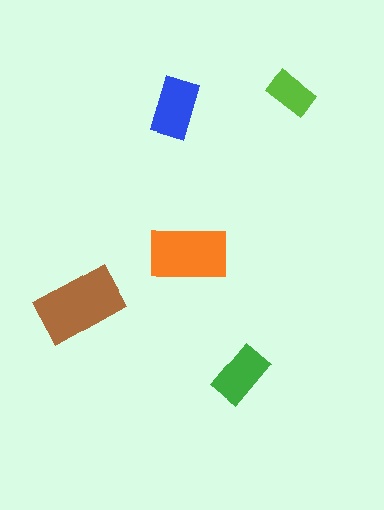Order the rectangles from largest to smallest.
the brown one, the orange one, the blue one, the green one, the lime one.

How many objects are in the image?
There are 5 objects in the image.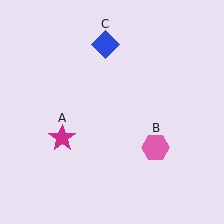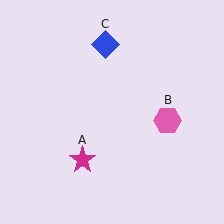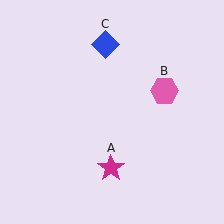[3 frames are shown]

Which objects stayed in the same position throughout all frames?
Blue diamond (object C) remained stationary.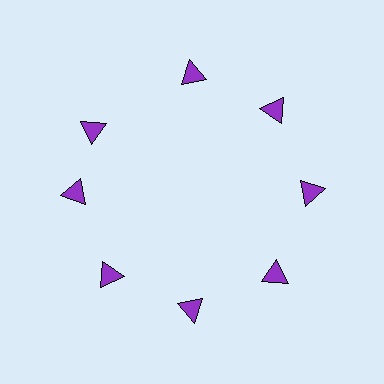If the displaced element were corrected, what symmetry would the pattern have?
It would have 8-fold rotational symmetry — the pattern would map onto itself every 45 degrees.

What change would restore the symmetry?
The symmetry would be restored by rotating it back into even spacing with its neighbors so that all 8 triangles sit at equal angles and equal distance from the center.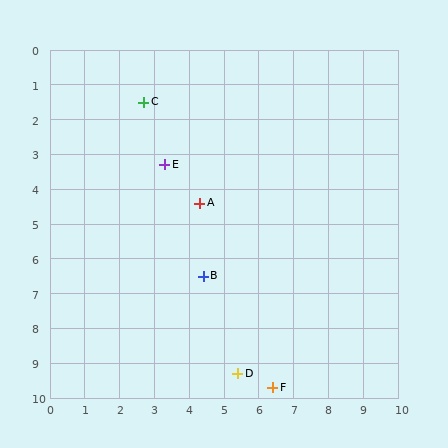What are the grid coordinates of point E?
Point E is at approximately (3.3, 3.3).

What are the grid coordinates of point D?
Point D is at approximately (5.4, 9.3).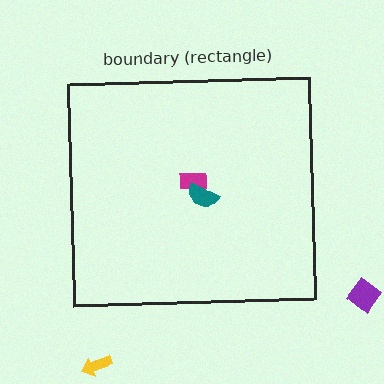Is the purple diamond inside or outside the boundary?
Outside.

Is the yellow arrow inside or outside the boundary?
Outside.